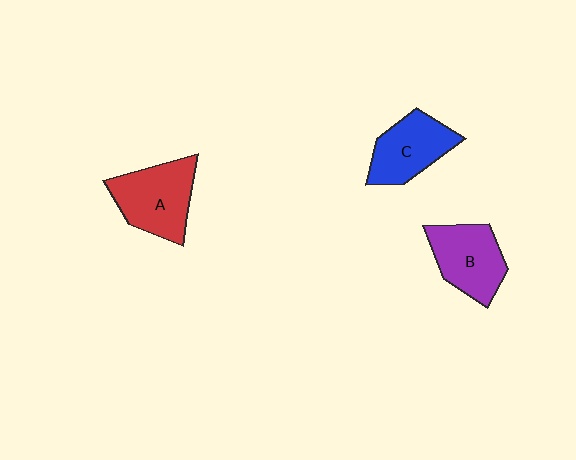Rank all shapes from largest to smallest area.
From largest to smallest: A (red), B (purple), C (blue).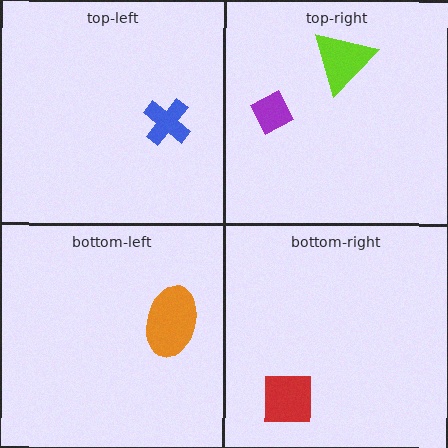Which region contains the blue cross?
The top-left region.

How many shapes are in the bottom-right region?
1.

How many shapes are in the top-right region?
2.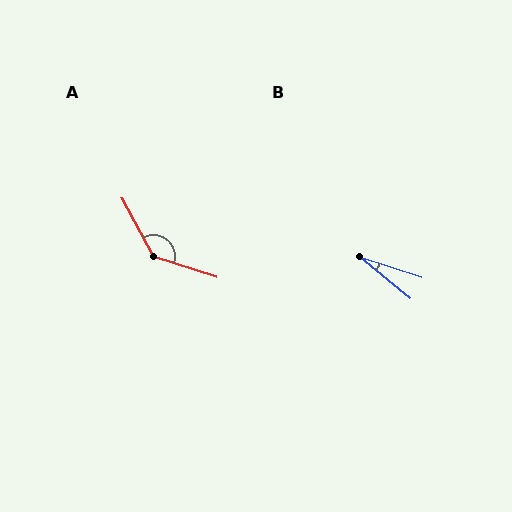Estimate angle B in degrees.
Approximately 21 degrees.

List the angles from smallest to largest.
B (21°), A (136°).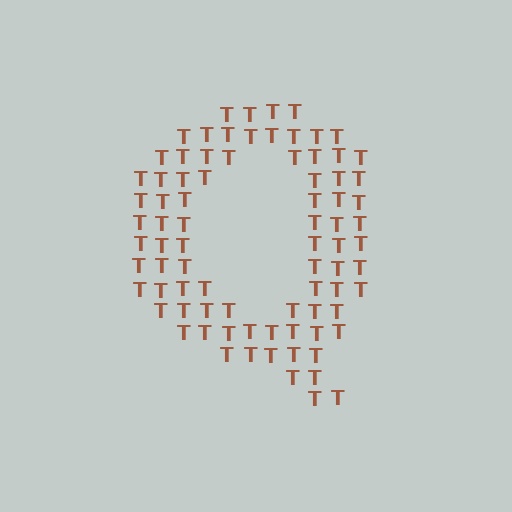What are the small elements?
The small elements are letter T's.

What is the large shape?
The large shape is the letter Q.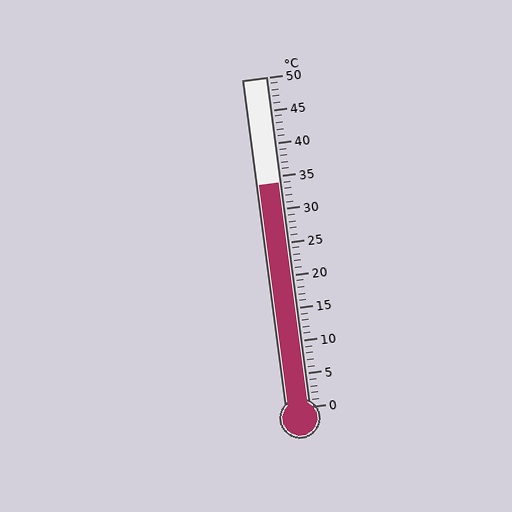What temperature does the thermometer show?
The thermometer shows approximately 34°C.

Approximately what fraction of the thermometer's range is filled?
The thermometer is filled to approximately 70% of its range.